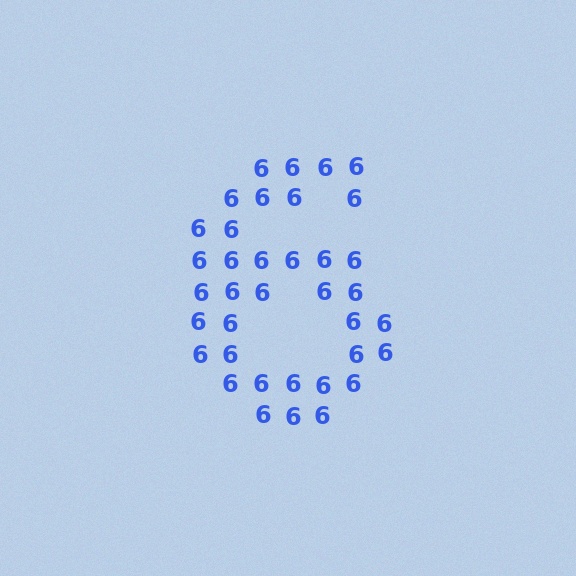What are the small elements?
The small elements are digit 6's.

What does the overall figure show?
The overall figure shows the digit 6.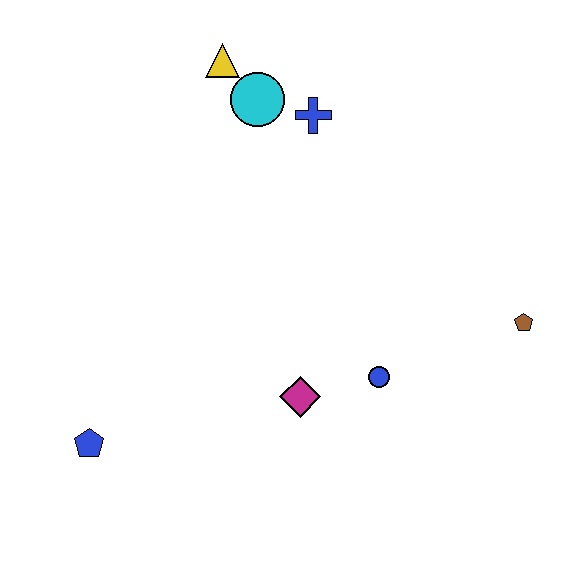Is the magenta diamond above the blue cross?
No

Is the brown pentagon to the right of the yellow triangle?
Yes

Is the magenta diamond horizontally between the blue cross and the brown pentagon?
No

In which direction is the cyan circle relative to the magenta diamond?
The cyan circle is above the magenta diamond.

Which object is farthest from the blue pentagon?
The brown pentagon is farthest from the blue pentagon.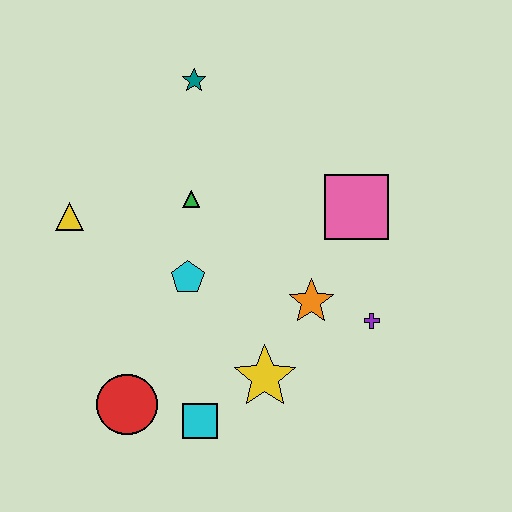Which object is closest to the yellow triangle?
The green triangle is closest to the yellow triangle.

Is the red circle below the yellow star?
Yes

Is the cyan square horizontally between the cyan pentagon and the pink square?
Yes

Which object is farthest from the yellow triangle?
The purple cross is farthest from the yellow triangle.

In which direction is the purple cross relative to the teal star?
The purple cross is below the teal star.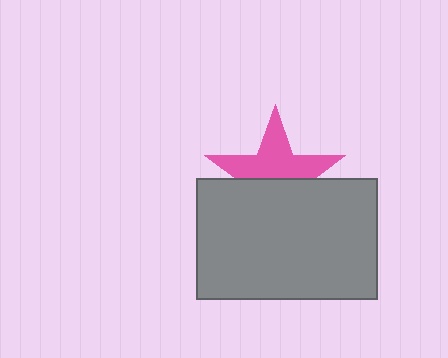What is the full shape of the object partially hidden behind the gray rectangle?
The partially hidden object is a pink star.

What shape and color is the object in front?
The object in front is a gray rectangle.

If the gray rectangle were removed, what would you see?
You would see the complete pink star.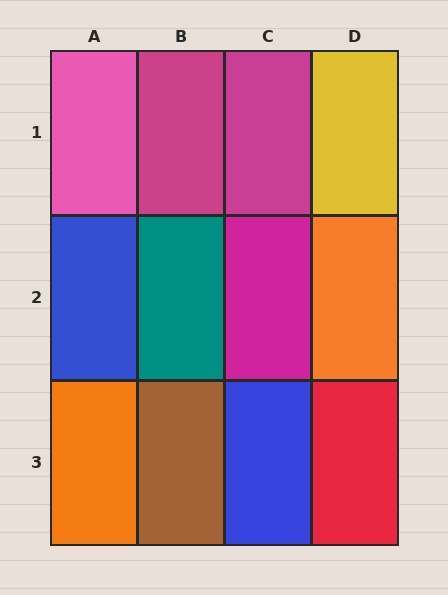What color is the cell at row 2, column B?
Teal.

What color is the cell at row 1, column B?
Magenta.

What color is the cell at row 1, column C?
Magenta.